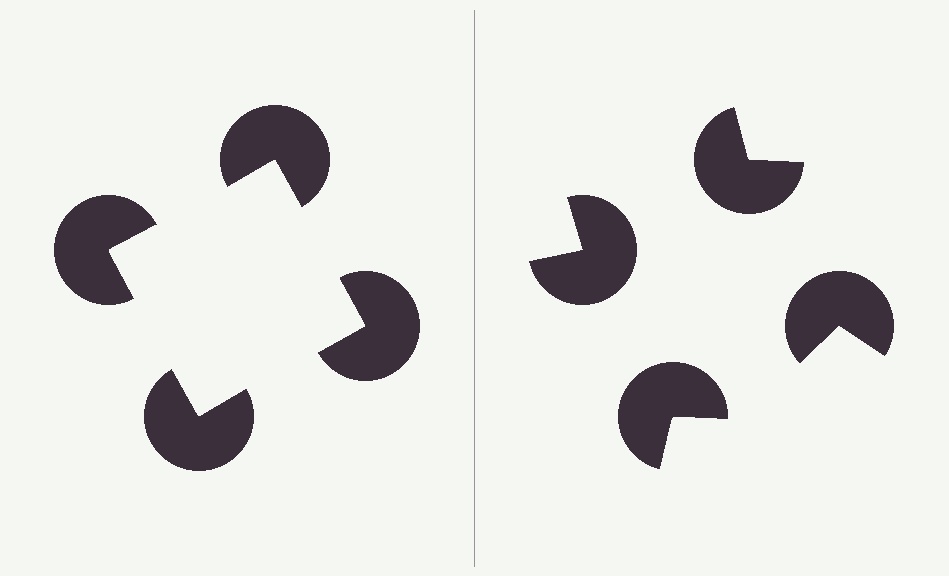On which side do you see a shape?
An illusory square appears on the left side. On the right side the wedge cuts are rotated, so no coherent shape forms.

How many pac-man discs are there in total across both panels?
8 — 4 on each side.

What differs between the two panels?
The pac-man discs are positioned identically on both sides; only the wedge orientations differ. On the left they align to a square; on the right they are misaligned.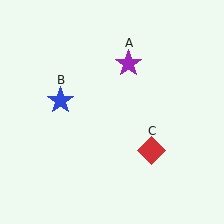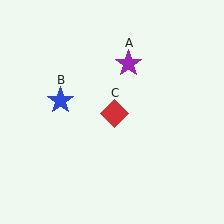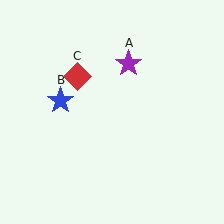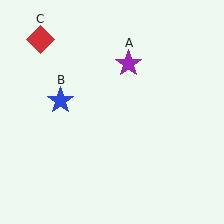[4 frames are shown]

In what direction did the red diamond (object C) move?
The red diamond (object C) moved up and to the left.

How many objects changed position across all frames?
1 object changed position: red diamond (object C).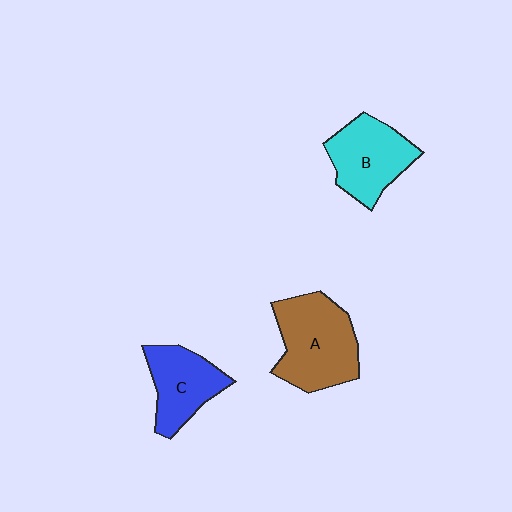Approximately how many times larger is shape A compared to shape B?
Approximately 1.2 times.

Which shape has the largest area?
Shape A (brown).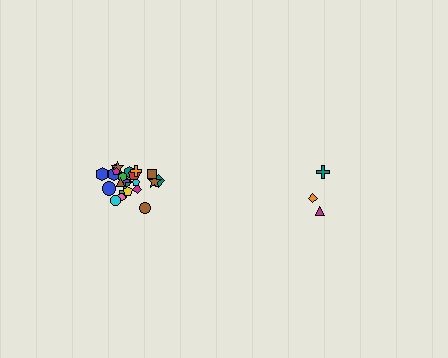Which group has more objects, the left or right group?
The left group.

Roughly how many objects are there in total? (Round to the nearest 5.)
Roughly 30 objects in total.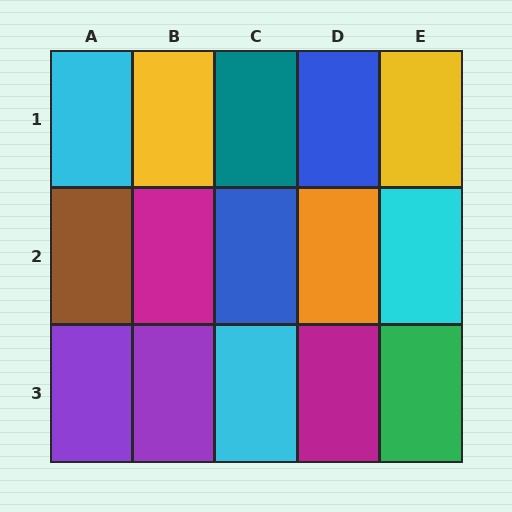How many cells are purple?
2 cells are purple.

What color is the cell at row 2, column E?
Cyan.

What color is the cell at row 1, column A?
Cyan.